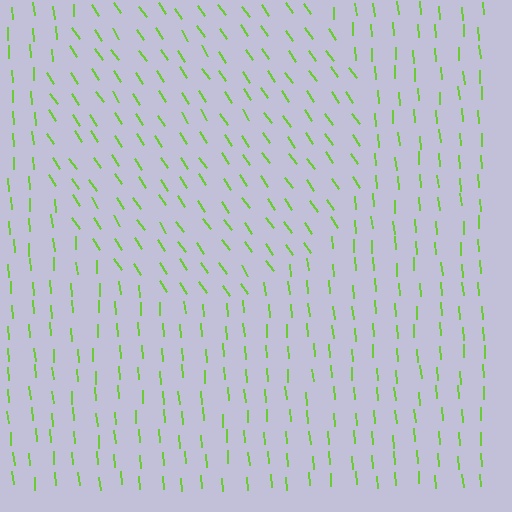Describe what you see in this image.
The image is filled with small lime line segments. A circle region in the image has lines oriented differently from the surrounding lines, creating a visible texture boundary.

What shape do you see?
I see a circle.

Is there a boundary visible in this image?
Yes, there is a texture boundary formed by a change in line orientation.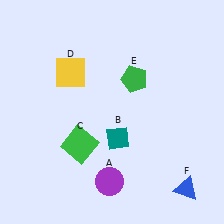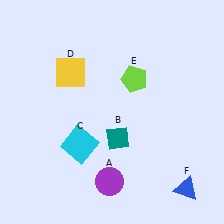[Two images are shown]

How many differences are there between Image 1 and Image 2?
There are 2 differences between the two images.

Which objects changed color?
C changed from green to cyan. E changed from green to lime.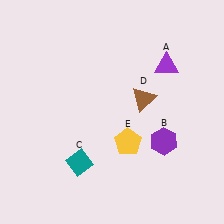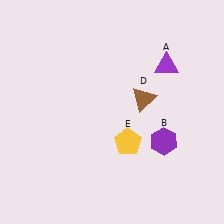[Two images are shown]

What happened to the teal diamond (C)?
The teal diamond (C) was removed in Image 2. It was in the bottom-left area of Image 1.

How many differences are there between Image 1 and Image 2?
There is 1 difference between the two images.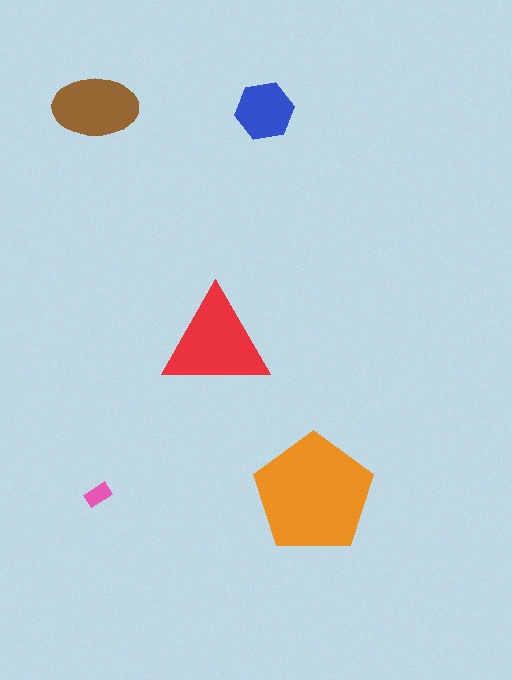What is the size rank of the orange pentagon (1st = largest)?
1st.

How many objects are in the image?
There are 5 objects in the image.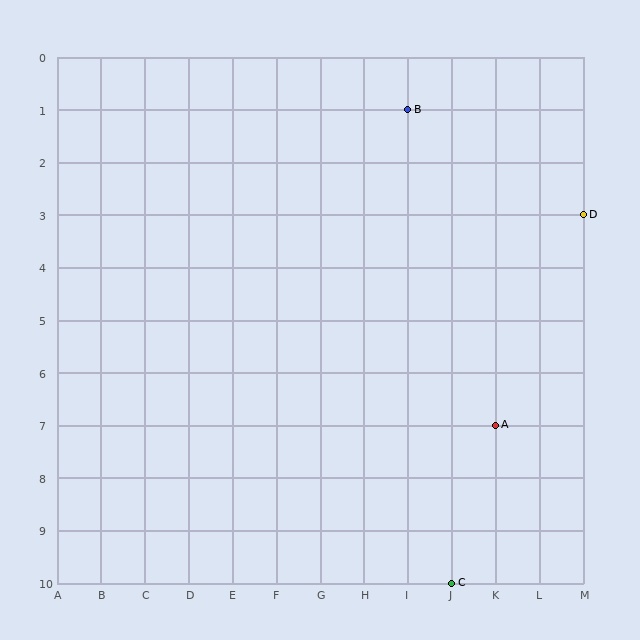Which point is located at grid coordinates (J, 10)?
Point C is at (J, 10).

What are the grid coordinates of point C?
Point C is at grid coordinates (J, 10).